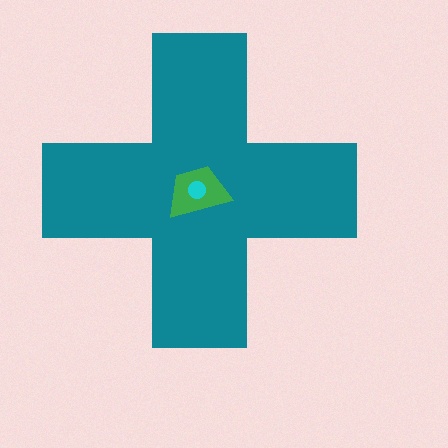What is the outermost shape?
The teal cross.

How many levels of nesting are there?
3.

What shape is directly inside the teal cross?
The green trapezoid.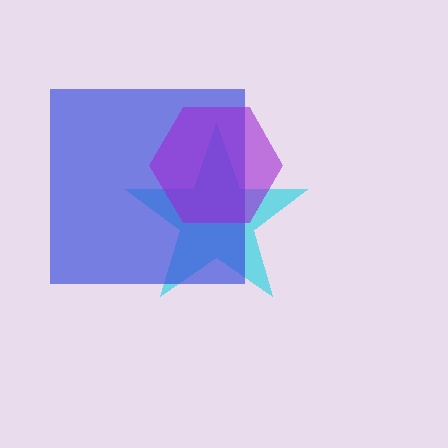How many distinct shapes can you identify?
There are 3 distinct shapes: a cyan star, a blue square, a purple hexagon.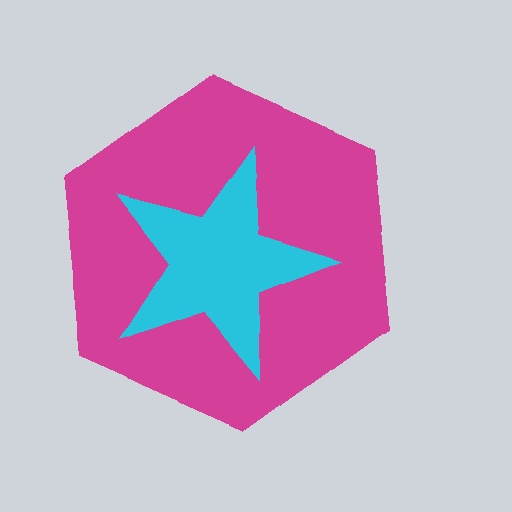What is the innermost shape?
The cyan star.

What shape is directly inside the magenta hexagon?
The cyan star.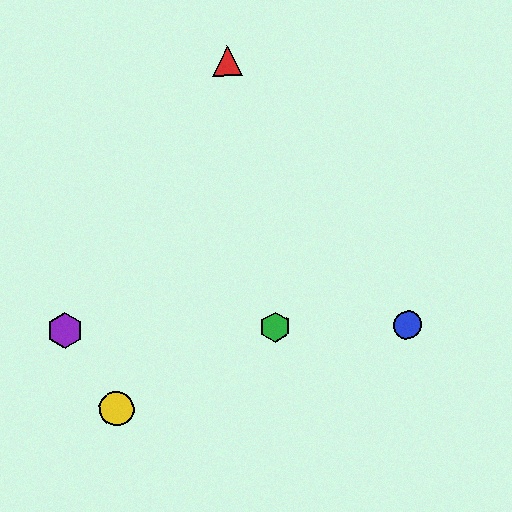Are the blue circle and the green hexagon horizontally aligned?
Yes, both are at y≈325.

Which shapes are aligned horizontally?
The blue circle, the green hexagon, the purple hexagon are aligned horizontally.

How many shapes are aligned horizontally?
3 shapes (the blue circle, the green hexagon, the purple hexagon) are aligned horizontally.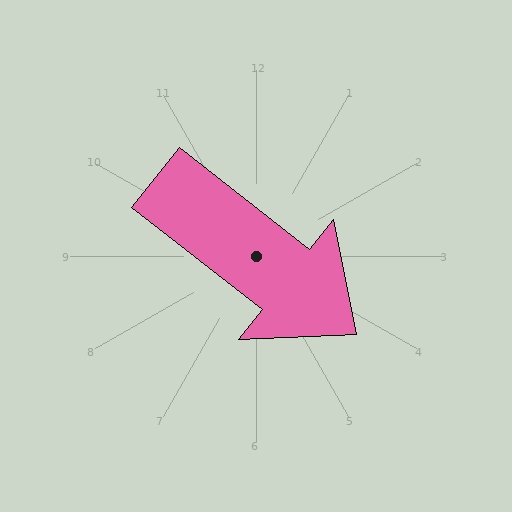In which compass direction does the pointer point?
Southeast.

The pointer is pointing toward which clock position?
Roughly 4 o'clock.